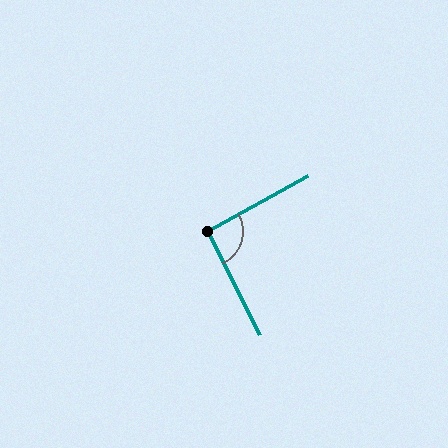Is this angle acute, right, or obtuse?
It is approximately a right angle.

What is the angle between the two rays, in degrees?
Approximately 92 degrees.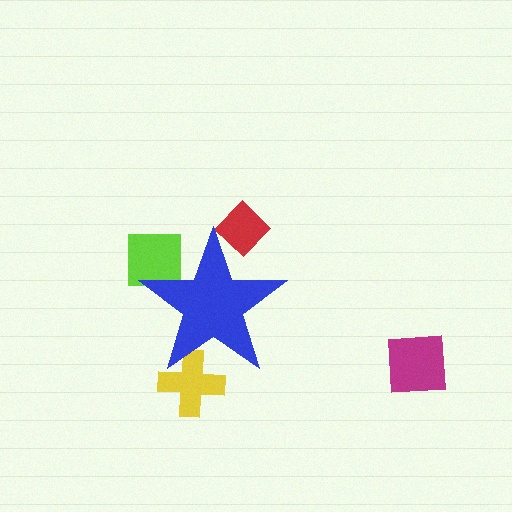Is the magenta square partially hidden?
No, the magenta square is fully visible.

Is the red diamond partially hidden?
Yes, the red diamond is partially hidden behind the blue star.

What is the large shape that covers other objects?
A blue star.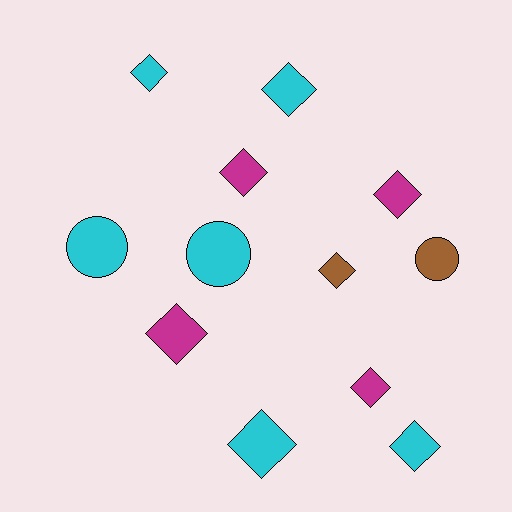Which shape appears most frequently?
Diamond, with 9 objects.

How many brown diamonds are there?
There is 1 brown diamond.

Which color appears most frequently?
Cyan, with 6 objects.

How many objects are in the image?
There are 12 objects.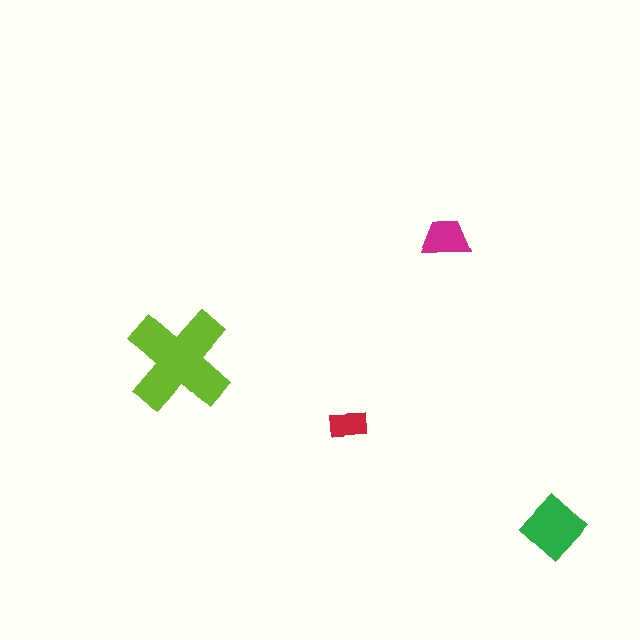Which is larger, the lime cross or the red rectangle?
The lime cross.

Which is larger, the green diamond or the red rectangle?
The green diamond.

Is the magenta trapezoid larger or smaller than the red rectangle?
Larger.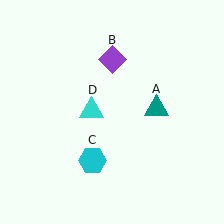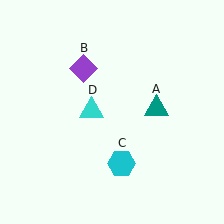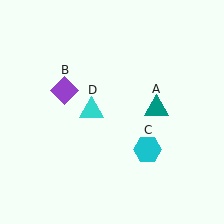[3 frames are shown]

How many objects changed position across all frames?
2 objects changed position: purple diamond (object B), cyan hexagon (object C).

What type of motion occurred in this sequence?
The purple diamond (object B), cyan hexagon (object C) rotated counterclockwise around the center of the scene.